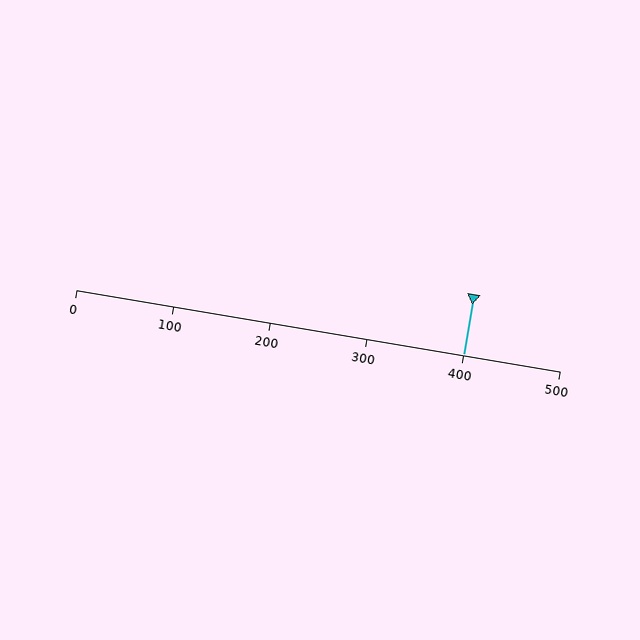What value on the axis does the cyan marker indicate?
The marker indicates approximately 400.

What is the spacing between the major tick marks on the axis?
The major ticks are spaced 100 apart.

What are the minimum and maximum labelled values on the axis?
The axis runs from 0 to 500.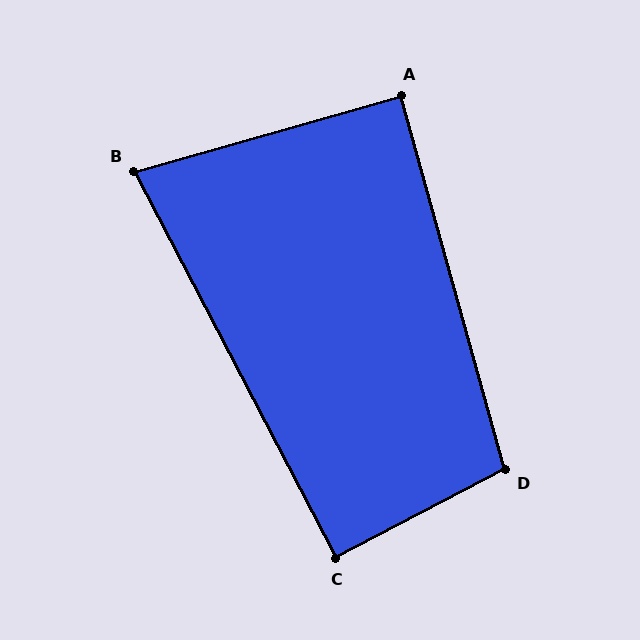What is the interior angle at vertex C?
Approximately 90 degrees (approximately right).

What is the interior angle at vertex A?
Approximately 90 degrees (approximately right).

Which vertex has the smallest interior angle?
B, at approximately 78 degrees.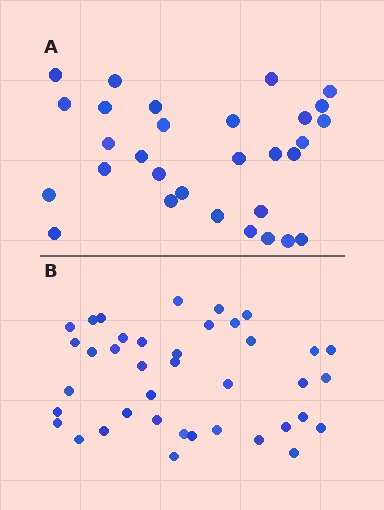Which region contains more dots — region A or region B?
Region B (the bottom region) has more dots.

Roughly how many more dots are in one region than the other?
Region B has roughly 8 or so more dots than region A.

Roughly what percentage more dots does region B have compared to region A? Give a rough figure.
About 30% more.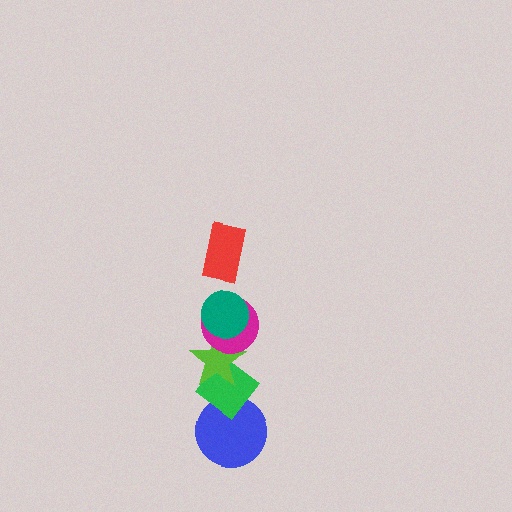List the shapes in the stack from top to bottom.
From top to bottom: the red rectangle, the teal circle, the magenta circle, the lime star, the green diamond, the blue circle.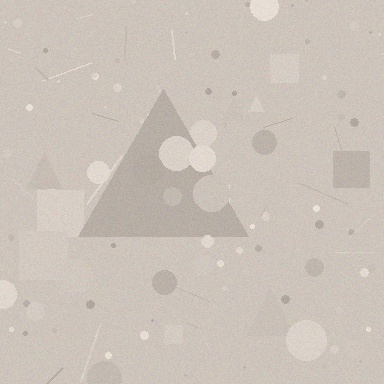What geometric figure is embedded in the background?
A triangle is embedded in the background.